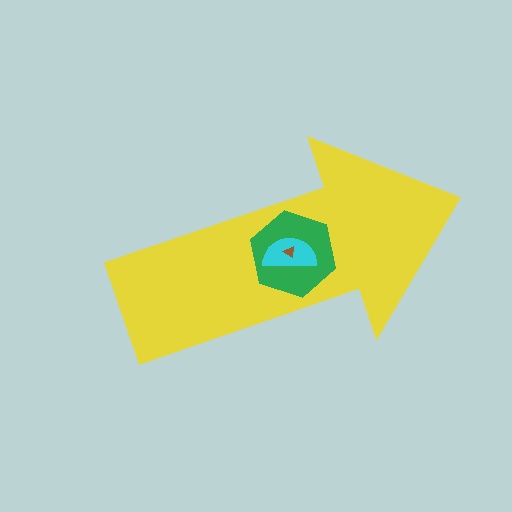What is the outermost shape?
The yellow arrow.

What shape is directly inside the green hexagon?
The cyan semicircle.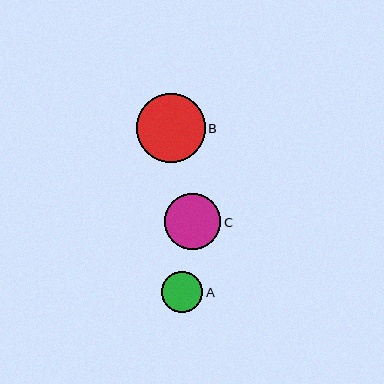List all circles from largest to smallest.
From largest to smallest: B, C, A.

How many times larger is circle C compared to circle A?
Circle C is approximately 1.4 times the size of circle A.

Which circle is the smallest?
Circle A is the smallest with a size of approximately 41 pixels.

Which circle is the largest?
Circle B is the largest with a size of approximately 69 pixels.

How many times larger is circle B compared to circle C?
Circle B is approximately 1.2 times the size of circle C.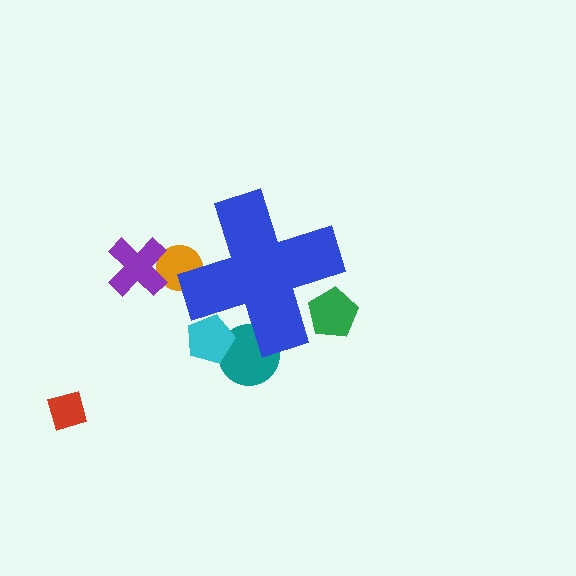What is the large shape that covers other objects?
A blue cross.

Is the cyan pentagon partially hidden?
Yes, the cyan pentagon is partially hidden behind the blue cross.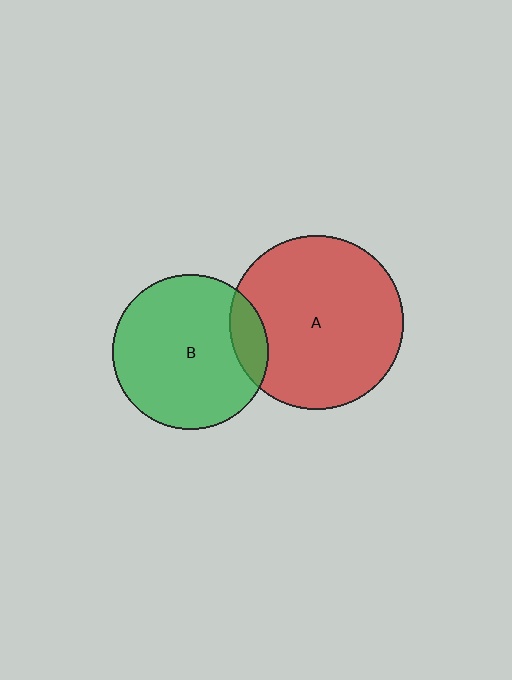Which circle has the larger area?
Circle A (red).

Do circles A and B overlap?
Yes.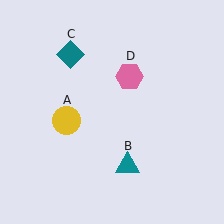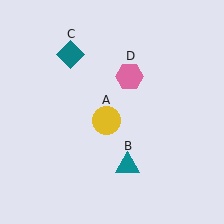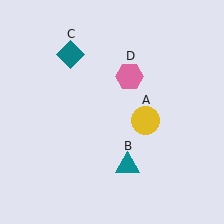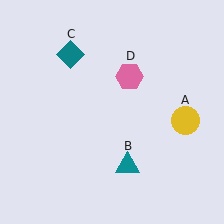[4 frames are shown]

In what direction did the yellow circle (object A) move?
The yellow circle (object A) moved right.